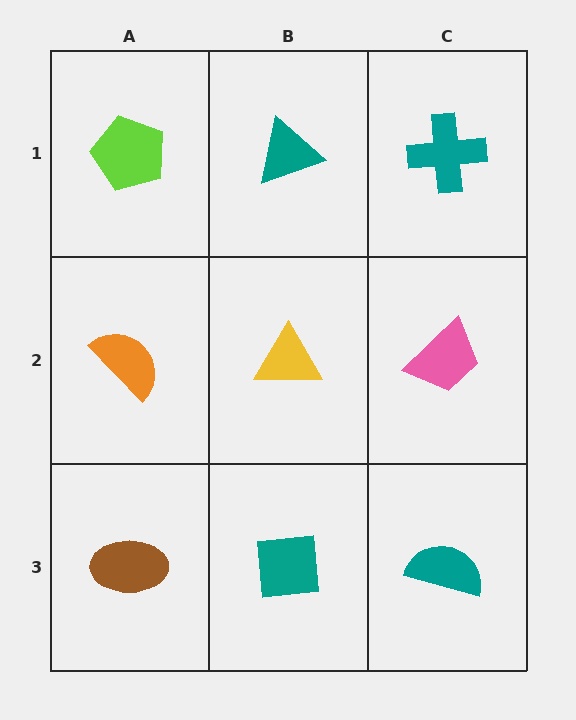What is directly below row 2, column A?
A brown ellipse.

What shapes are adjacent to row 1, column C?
A pink trapezoid (row 2, column C), a teal triangle (row 1, column B).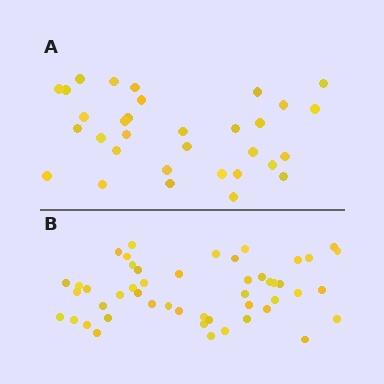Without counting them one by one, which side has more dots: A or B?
Region B (the bottom region) has more dots.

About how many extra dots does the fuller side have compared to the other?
Region B has approximately 15 more dots than region A.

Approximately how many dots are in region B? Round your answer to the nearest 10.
About 50 dots. (The exact count is 49, which rounds to 50.)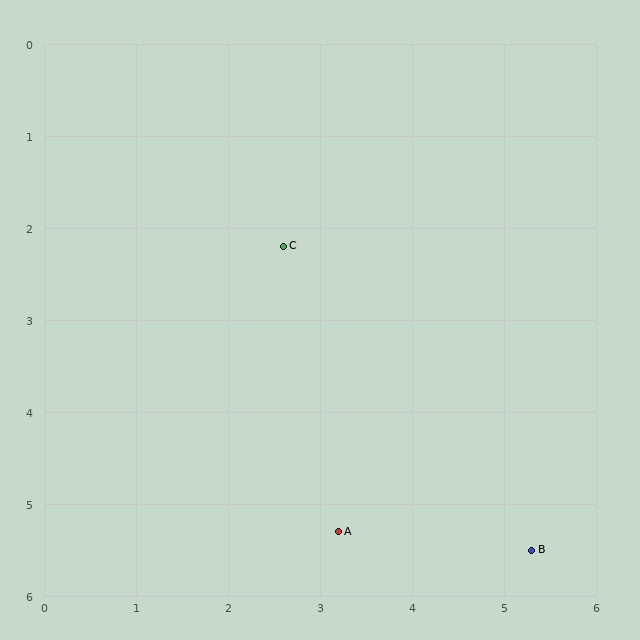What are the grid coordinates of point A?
Point A is at approximately (3.2, 5.3).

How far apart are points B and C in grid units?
Points B and C are about 4.3 grid units apart.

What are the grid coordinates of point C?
Point C is at approximately (2.6, 2.2).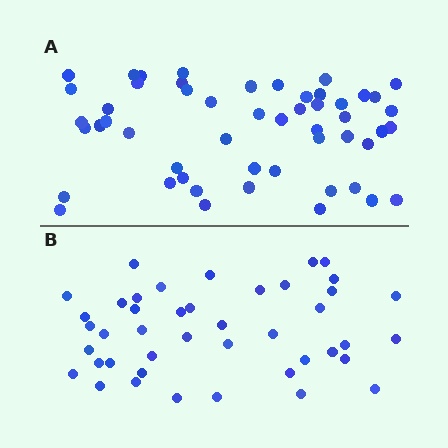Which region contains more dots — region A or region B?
Region A (the top region) has more dots.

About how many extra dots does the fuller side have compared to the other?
Region A has roughly 8 or so more dots than region B.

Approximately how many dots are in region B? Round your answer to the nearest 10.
About 40 dots. (The exact count is 43, which rounds to 40.)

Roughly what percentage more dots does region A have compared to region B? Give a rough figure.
About 20% more.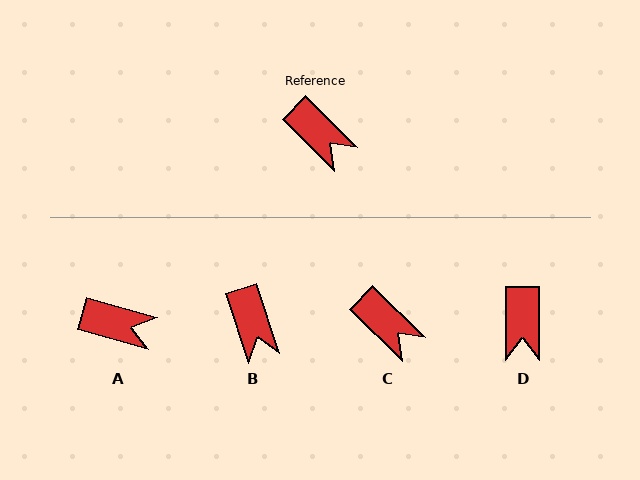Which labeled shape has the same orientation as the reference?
C.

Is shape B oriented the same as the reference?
No, it is off by about 28 degrees.